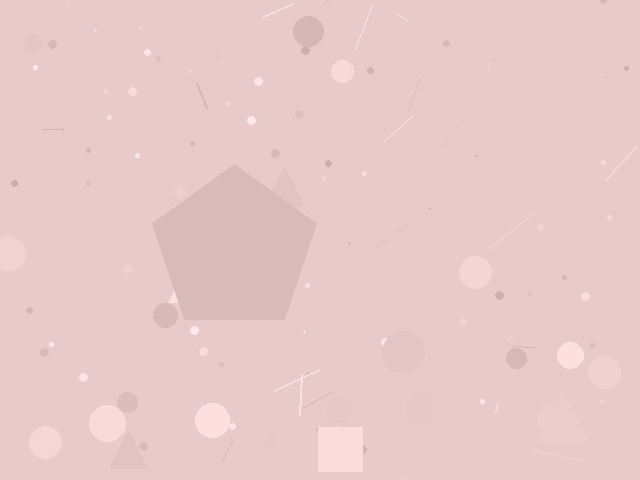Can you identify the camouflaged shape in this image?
The camouflaged shape is a pentagon.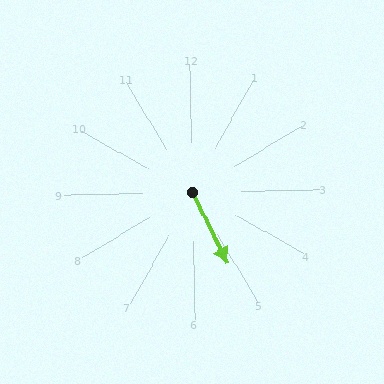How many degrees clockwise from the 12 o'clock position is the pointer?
Approximately 154 degrees.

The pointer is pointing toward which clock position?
Roughly 5 o'clock.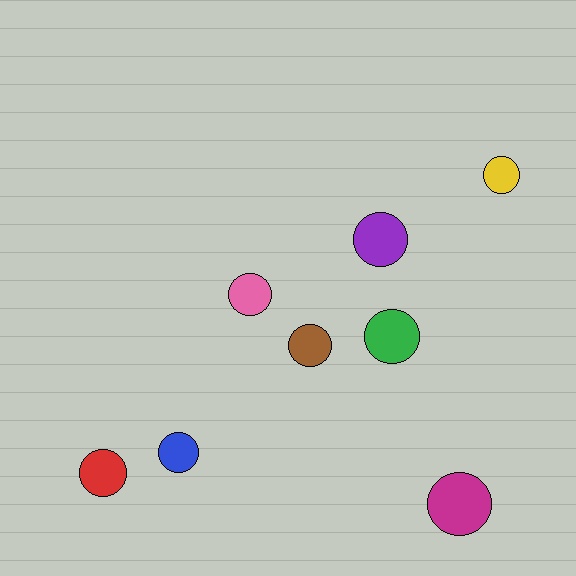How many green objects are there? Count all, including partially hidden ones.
There is 1 green object.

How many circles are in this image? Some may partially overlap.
There are 8 circles.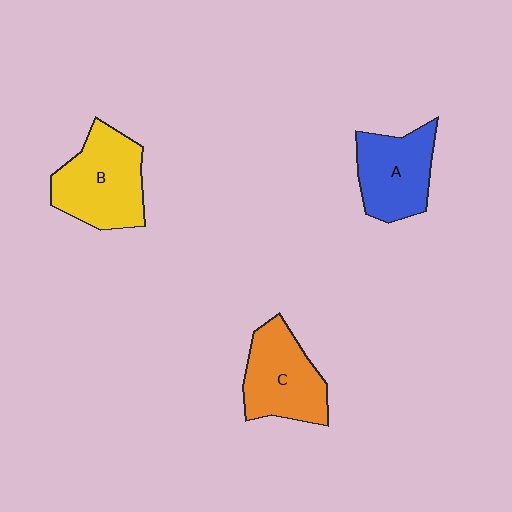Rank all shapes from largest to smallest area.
From largest to smallest: B (yellow), C (orange), A (blue).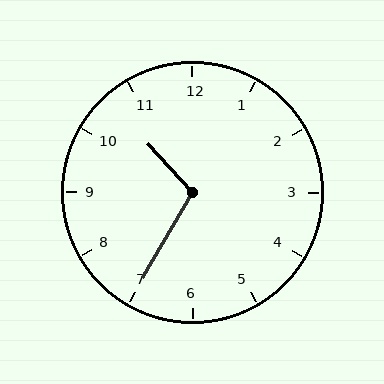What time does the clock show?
10:35.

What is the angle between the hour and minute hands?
Approximately 108 degrees.